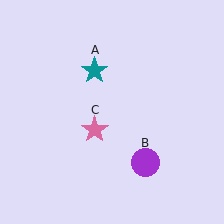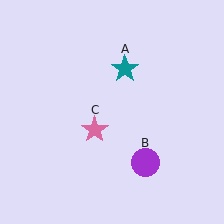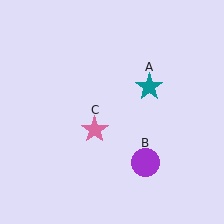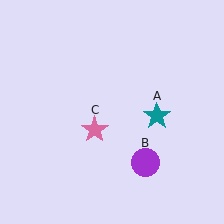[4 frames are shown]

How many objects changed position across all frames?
1 object changed position: teal star (object A).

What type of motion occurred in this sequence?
The teal star (object A) rotated clockwise around the center of the scene.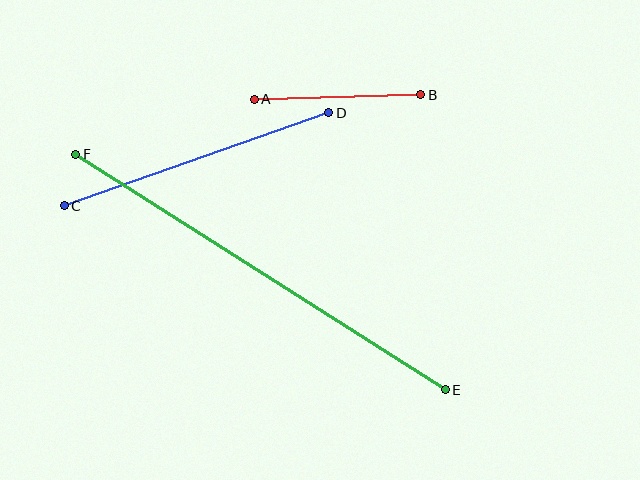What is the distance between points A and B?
The distance is approximately 167 pixels.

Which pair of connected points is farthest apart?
Points E and F are farthest apart.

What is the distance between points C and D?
The distance is approximately 280 pixels.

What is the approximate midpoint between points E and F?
The midpoint is at approximately (260, 272) pixels.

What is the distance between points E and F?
The distance is approximately 438 pixels.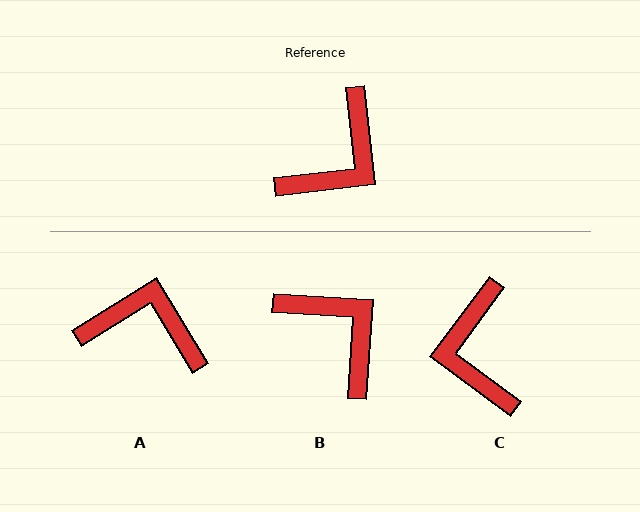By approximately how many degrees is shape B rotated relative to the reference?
Approximately 80 degrees counter-clockwise.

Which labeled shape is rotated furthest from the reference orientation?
C, about 133 degrees away.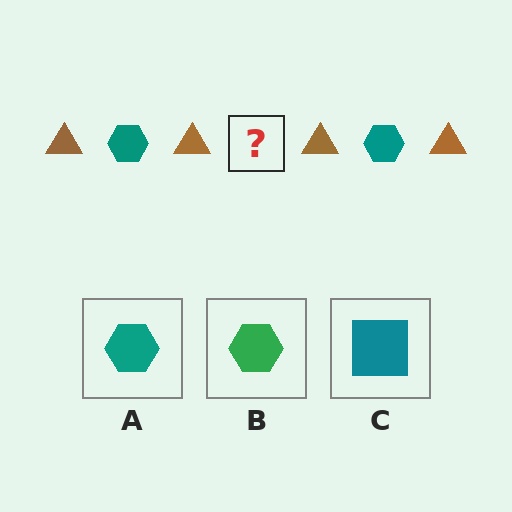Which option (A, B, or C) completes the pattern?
A.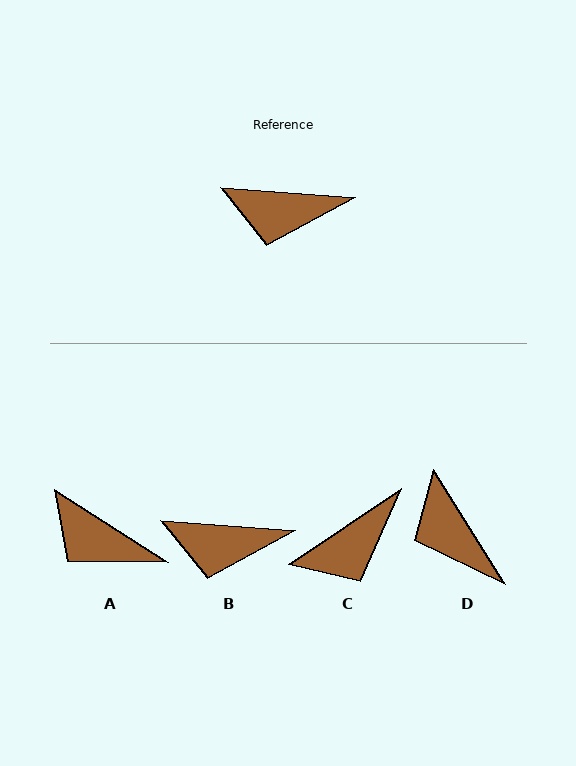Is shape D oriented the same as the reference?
No, it is off by about 54 degrees.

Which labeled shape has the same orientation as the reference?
B.